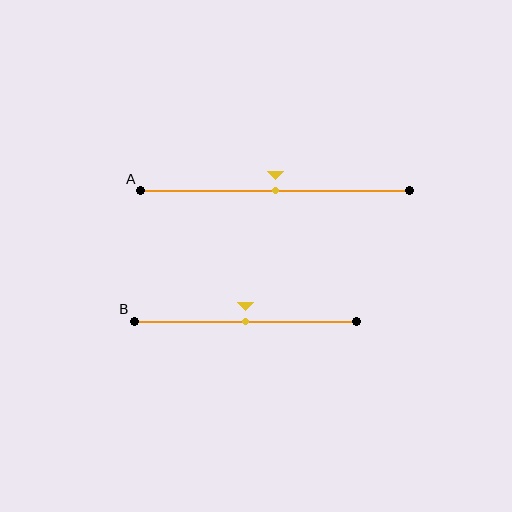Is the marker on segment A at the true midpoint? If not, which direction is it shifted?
Yes, the marker on segment A is at the true midpoint.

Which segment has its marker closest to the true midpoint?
Segment A has its marker closest to the true midpoint.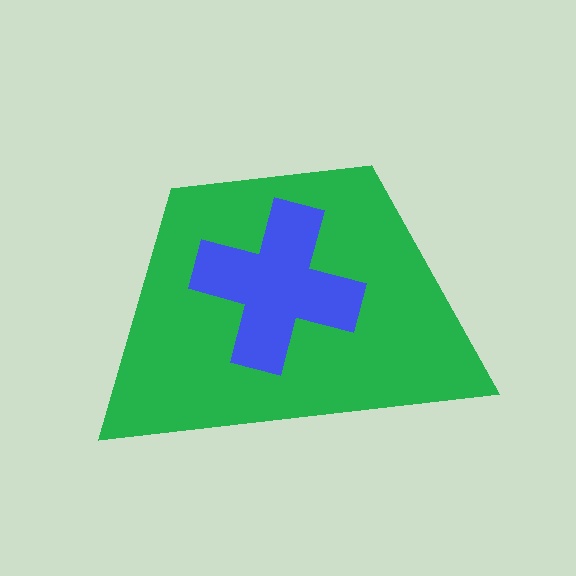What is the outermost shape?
The green trapezoid.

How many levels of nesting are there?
2.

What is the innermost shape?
The blue cross.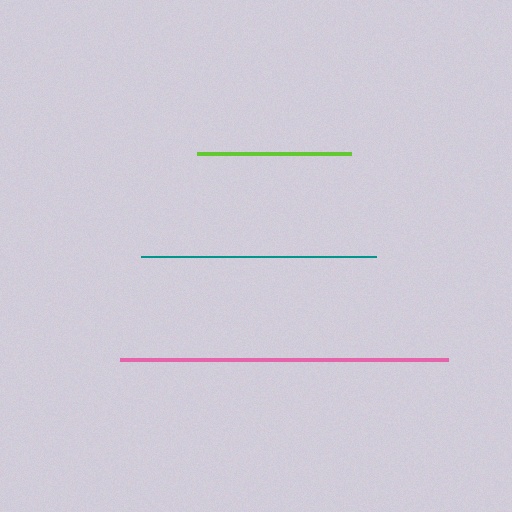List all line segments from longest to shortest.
From longest to shortest: pink, teal, lime.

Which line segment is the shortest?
The lime line is the shortest at approximately 154 pixels.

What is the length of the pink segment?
The pink segment is approximately 328 pixels long.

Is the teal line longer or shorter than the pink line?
The pink line is longer than the teal line.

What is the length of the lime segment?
The lime segment is approximately 154 pixels long.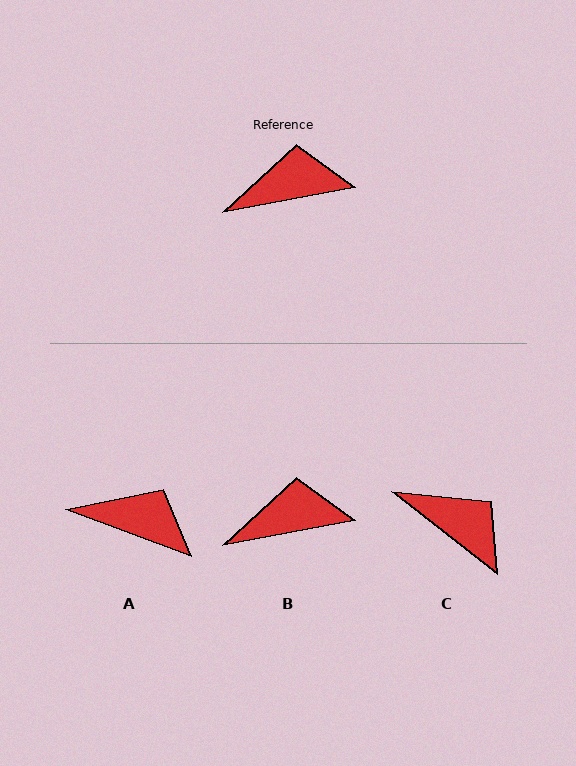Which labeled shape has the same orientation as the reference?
B.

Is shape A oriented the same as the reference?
No, it is off by about 31 degrees.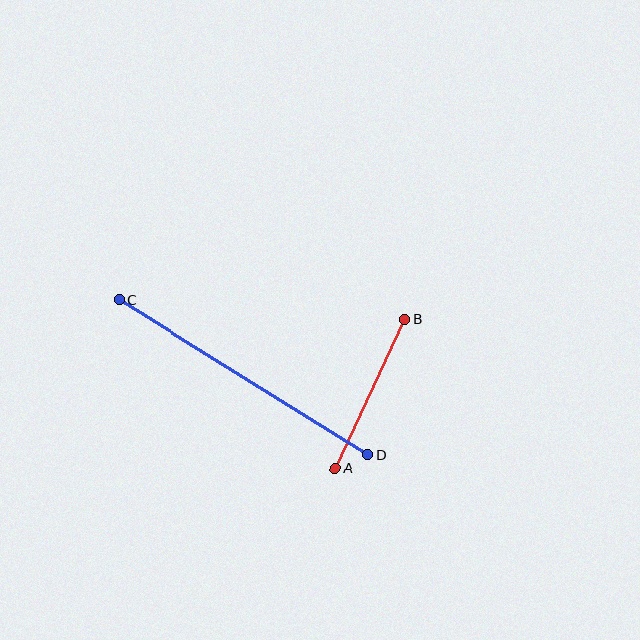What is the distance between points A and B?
The distance is approximately 164 pixels.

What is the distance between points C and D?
The distance is approximately 292 pixels.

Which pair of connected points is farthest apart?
Points C and D are farthest apart.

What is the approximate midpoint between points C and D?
The midpoint is at approximately (243, 377) pixels.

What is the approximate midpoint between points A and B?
The midpoint is at approximately (370, 394) pixels.